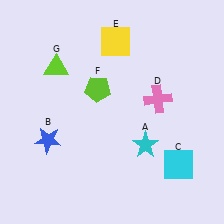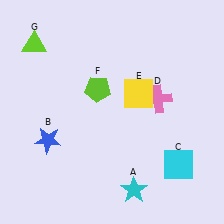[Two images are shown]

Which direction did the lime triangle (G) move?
The lime triangle (G) moved up.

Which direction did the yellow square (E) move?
The yellow square (E) moved down.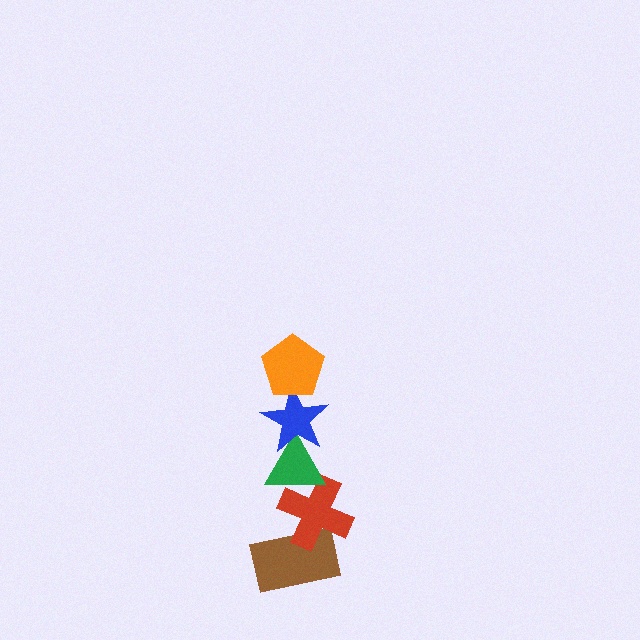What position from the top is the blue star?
The blue star is 2nd from the top.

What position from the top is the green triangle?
The green triangle is 3rd from the top.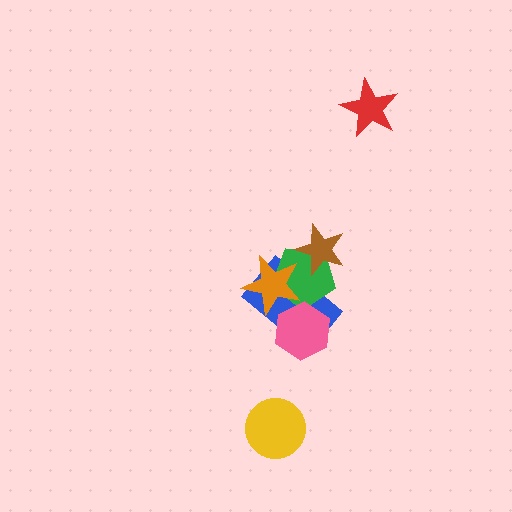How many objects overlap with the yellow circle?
0 objects overlap with the yellow circle.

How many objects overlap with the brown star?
2 objects overlap with the brown star.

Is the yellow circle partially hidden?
No, no other shape covers it.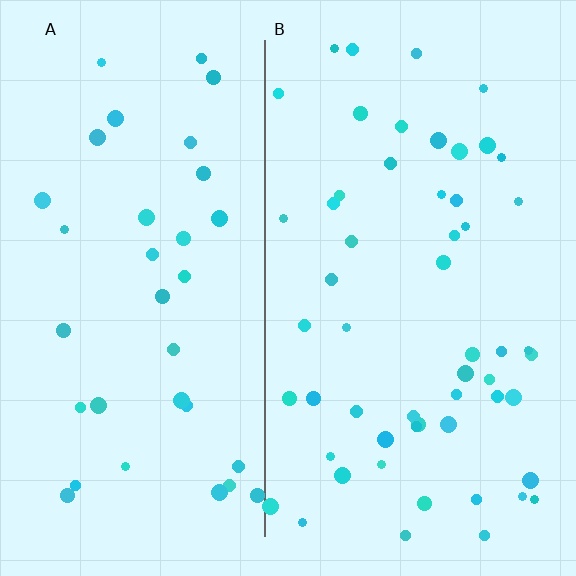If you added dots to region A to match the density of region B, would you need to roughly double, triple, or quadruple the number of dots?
Approximately double.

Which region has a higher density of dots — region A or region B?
B (the right).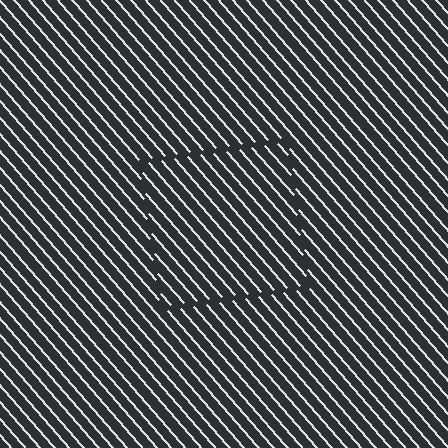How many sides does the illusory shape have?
4 sides — the line-ends trace a square.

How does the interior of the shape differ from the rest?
The interior of the shape contains the same grating, shifted by half a period — the contour is defined by the phase discontinuity where line-ends from the inner and outer gratings abut.